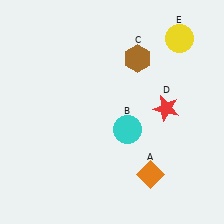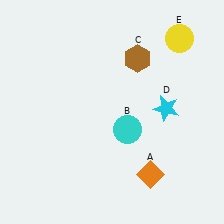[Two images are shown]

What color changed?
The star (D) changed from red in Image 1 to cyan in Image 2.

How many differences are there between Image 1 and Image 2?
There is 1 difference between the two images.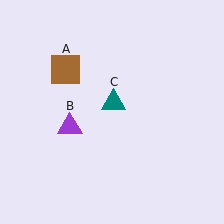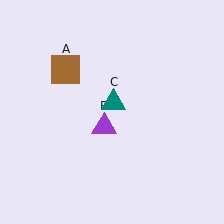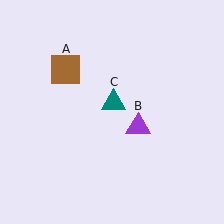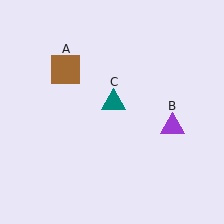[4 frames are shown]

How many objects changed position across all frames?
1 object changed position: purple triangle (object B).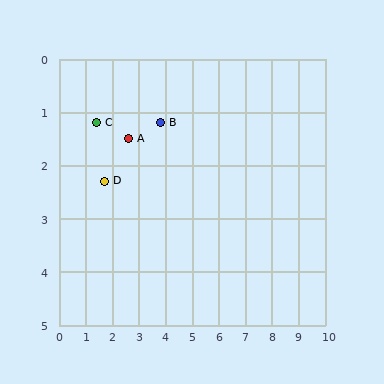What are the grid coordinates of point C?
Point C is at approximately (1.4, 1.2).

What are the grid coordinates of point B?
Point B is at approximately (3.8, 1.2).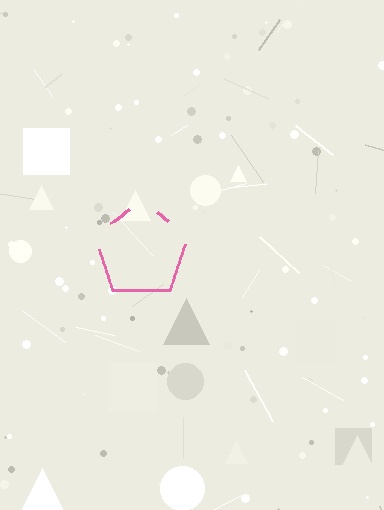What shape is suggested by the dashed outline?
The dashed outline suggests a pentagon.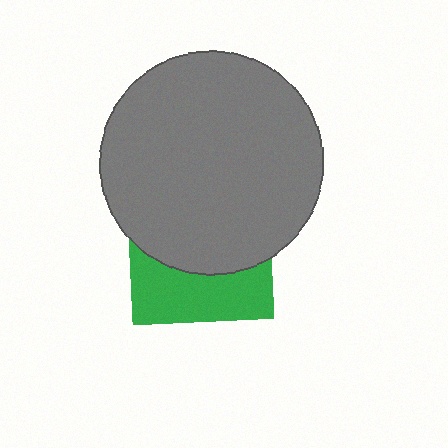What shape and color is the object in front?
The object in front is a gray circle.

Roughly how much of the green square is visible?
A small part of it is visible (roughly 39%).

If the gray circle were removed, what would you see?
You would see the complete green square.